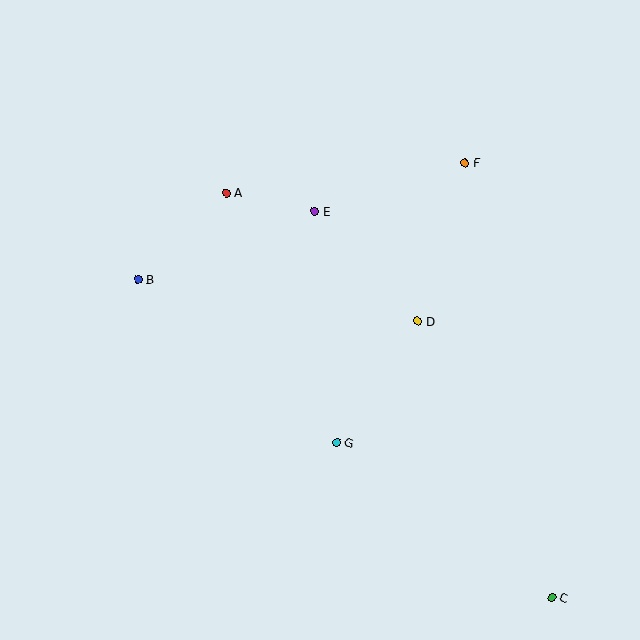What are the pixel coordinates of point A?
Point A is at (226, 193).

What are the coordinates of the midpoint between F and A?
The midpoint between F and A is at (345, 178).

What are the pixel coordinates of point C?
Point C is at (552, 598).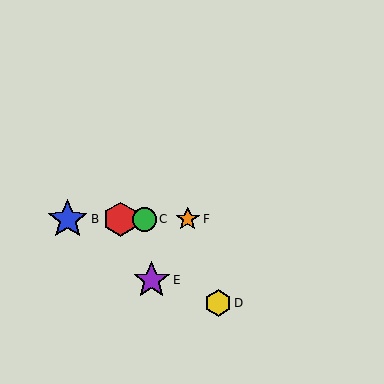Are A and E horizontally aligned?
No, A is at y≈219 and E is at y≈280.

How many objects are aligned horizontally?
4 objects (A, B, C, F) are aligned horizontally.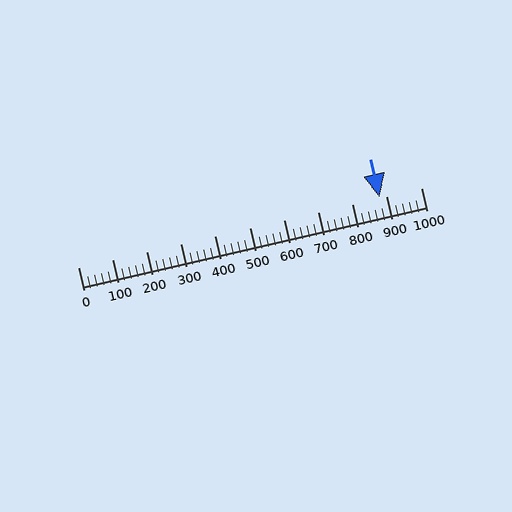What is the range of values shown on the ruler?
The ruler shows values from 0 to 1000.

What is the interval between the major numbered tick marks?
The major tick marks are spaced 100 units apart.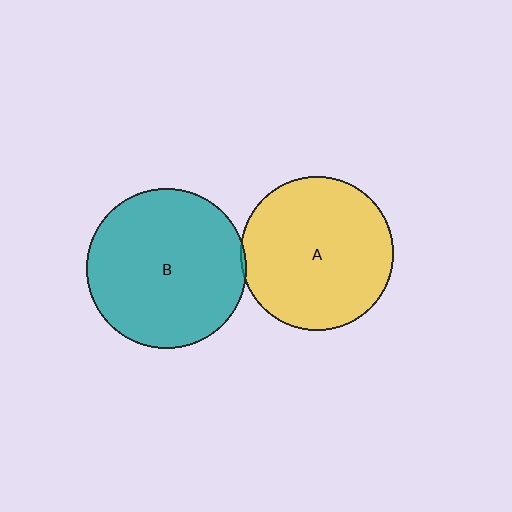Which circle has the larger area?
Circle B (teal).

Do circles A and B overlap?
Yes.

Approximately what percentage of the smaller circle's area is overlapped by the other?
Approximately 5%.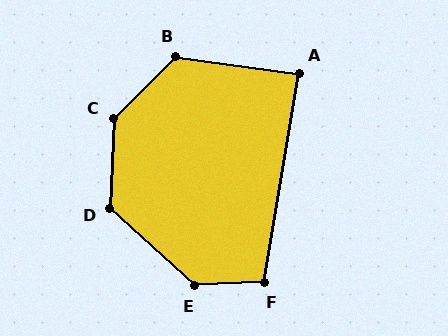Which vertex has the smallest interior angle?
A, at approximately 88 degrees.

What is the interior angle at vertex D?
Approximately 130 degrees (obtuse).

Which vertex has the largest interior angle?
C, at approximately 137 degrees.